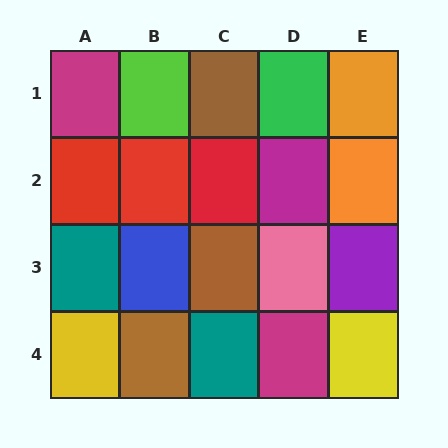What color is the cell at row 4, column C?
Teal.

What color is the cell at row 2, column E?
Orange.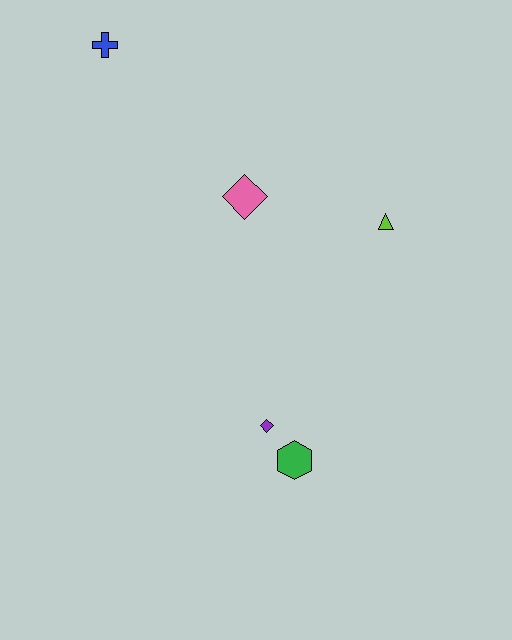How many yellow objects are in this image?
There are no yellow objects.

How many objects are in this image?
There are 5 objects.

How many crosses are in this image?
There is 1 cross.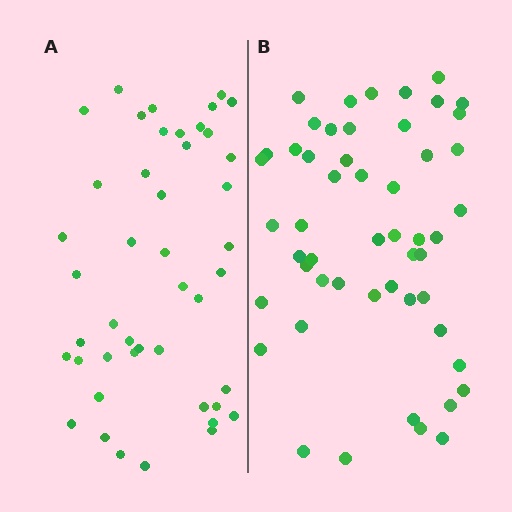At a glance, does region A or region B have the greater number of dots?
Region B (the right region) has more dots.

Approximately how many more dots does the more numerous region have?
Region B has roughly 8 or so more dots than region A.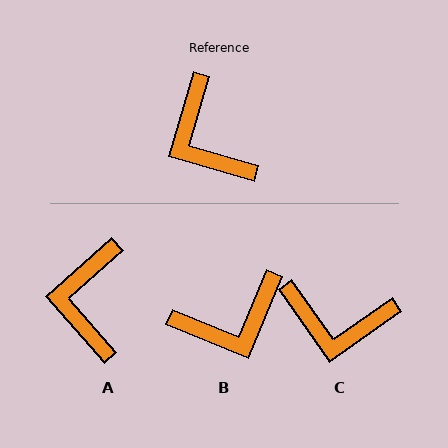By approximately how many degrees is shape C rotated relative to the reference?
Approximately 51 degrees counter-clockwise.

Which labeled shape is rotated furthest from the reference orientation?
B, about 84 degrees away.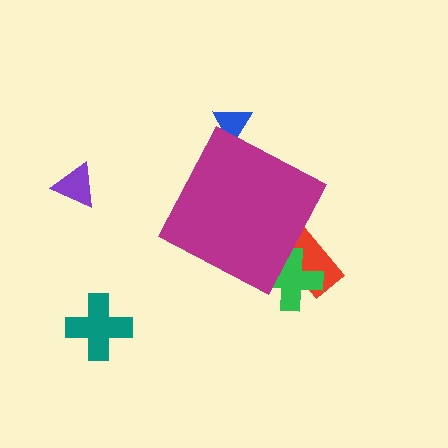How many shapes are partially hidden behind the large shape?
3 shapes are partially hidden.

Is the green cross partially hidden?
Yes, the green cross is partially hidden behind the magenta diamond.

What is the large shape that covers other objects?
A magenta diamond.